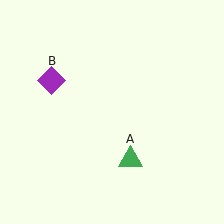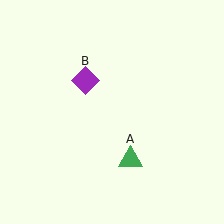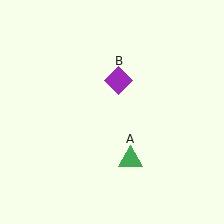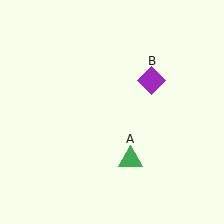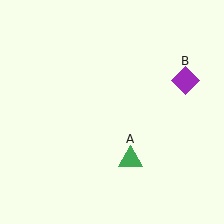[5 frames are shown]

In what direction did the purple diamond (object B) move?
The purple diamond (object B) moved right.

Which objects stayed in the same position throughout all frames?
Green triangle (object A) remained stationary.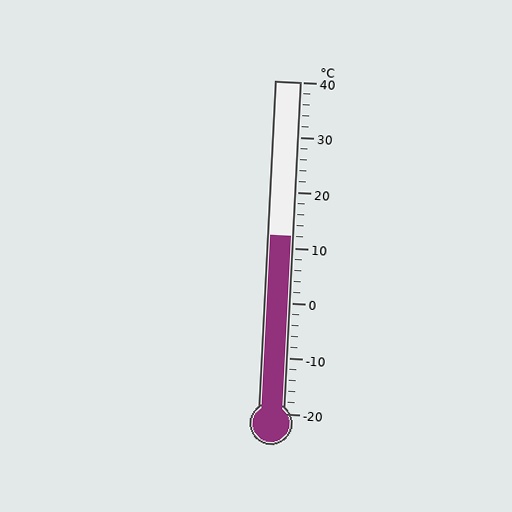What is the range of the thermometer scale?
The thermometer scale ranges from -20°C to 40°C.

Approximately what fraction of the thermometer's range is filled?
The thermometer is filled to approximately 55% of its range.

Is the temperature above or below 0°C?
The temperature is above 0°C.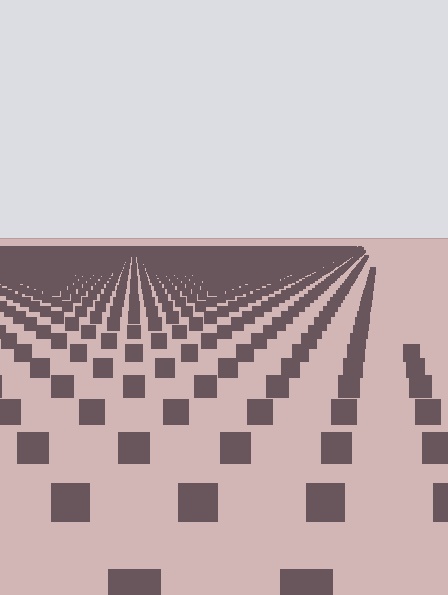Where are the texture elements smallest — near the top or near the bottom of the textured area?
Near the top.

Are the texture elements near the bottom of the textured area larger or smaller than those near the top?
Larger. Near the bottom, elements are closer to the viewer and appear at a bigger on-screen size.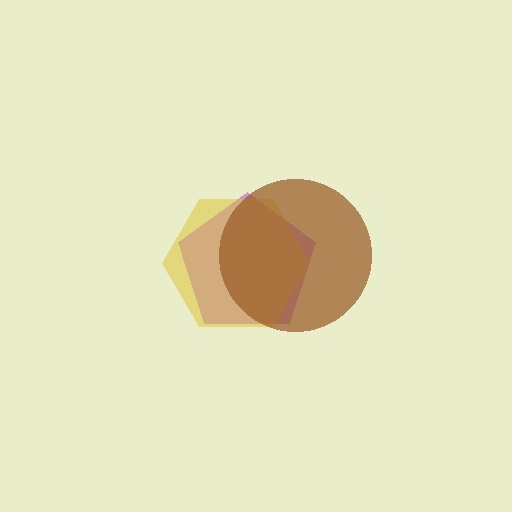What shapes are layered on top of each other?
The layered shapes are: a purple pentagon, a yellow hexagon, a brown circle.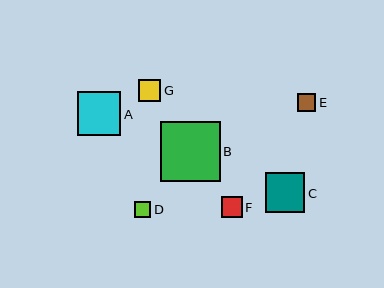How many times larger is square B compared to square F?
Square B is approximately 2.9 times the size of square F.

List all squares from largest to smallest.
From largest to smallest: B, A, C, G, F, E, D.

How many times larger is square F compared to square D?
Square F is approximately 1.3 times the size of square D.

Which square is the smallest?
Square D is the smallest with a size of approximately 16 pixels.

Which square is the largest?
Square B is the largest with a size of approximately 60 pixels.